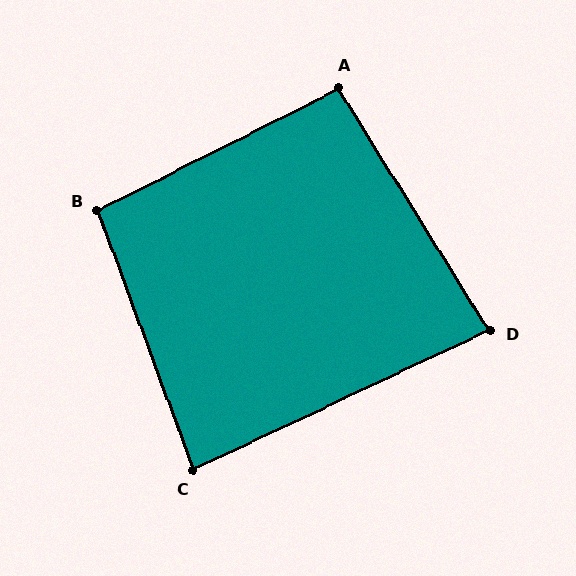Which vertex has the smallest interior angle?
D, at approximately 83 degrees.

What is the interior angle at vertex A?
Approximately 95 degrees (obtuse).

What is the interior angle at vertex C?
Approximately 85 degrees (acute).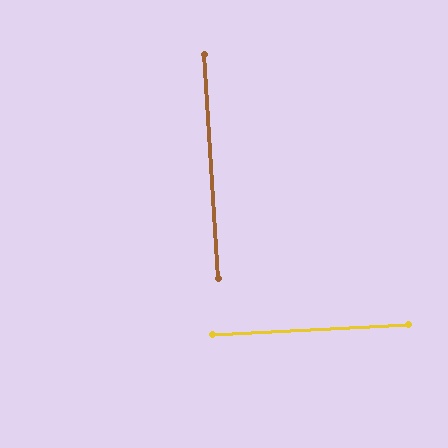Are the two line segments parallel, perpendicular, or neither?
Perpendicular — they meet at approximately 90°.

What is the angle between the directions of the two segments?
Approximately 90 degrees.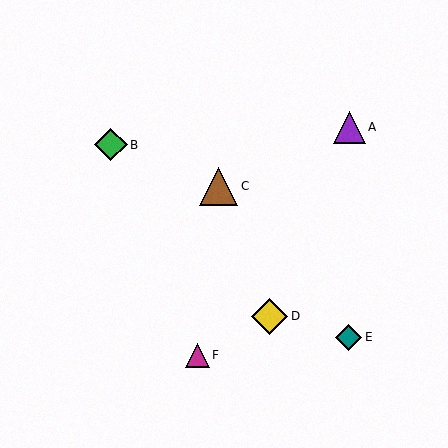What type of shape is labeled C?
Shape C is a brown triangle.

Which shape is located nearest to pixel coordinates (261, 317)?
The yellow diamond (labeled D) at (270, 316) is nearest to that location.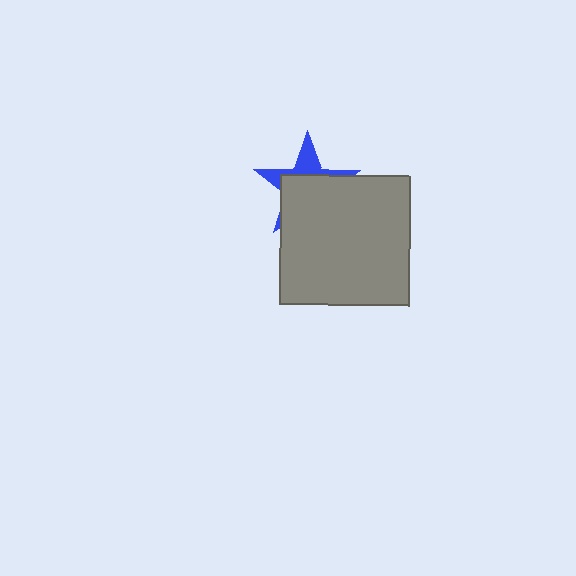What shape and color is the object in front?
The object in front is a gray square.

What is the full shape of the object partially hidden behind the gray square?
The partially hidden object is a blue star.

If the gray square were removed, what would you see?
You would see the complete blue star.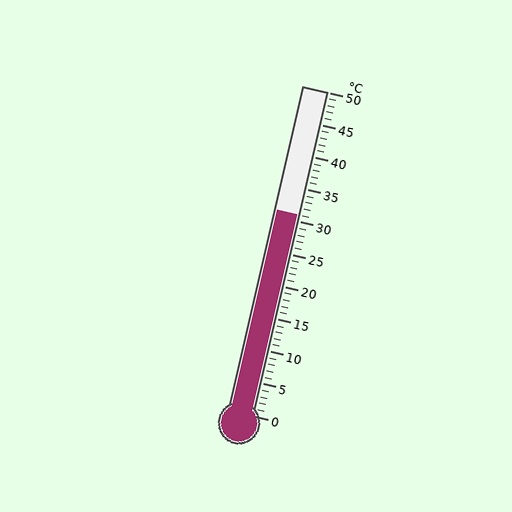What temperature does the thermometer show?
The thermometer shows approximately 31°C.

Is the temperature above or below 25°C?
The temperature is above 25°C.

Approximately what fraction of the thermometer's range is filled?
The thermometer is filled to approximately 60% of its range.